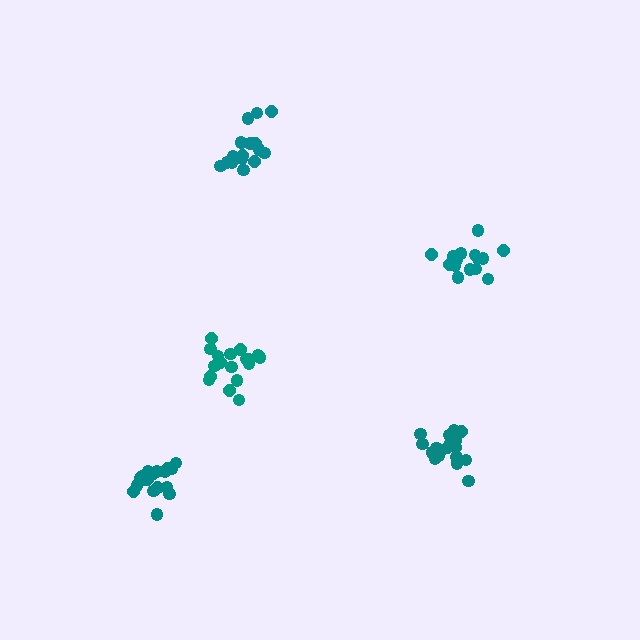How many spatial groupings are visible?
There are 5 spatial groupings.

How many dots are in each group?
Group 1: 18 dots, Group 2: 18 dots, Group 3: 15 dots, Group 4: 20 dots, Group 5: 19 dots (90 total).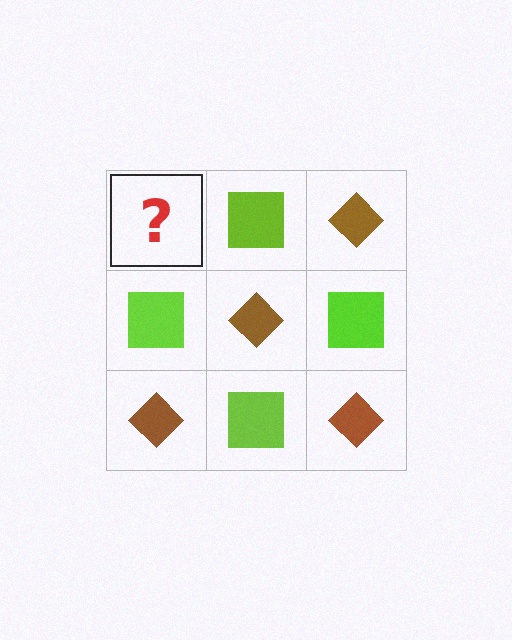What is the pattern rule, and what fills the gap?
The rule is that it alternates brown diamond and lime square in a checkerboard pattern. The gap should be filled with a brown diamond.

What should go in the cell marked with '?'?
The missing cell should contain a brown diamond.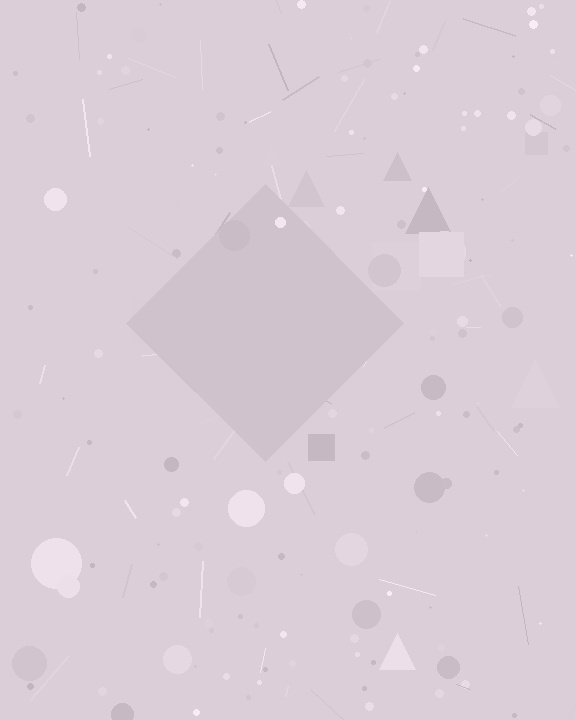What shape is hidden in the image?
A diamond is hidden in the image.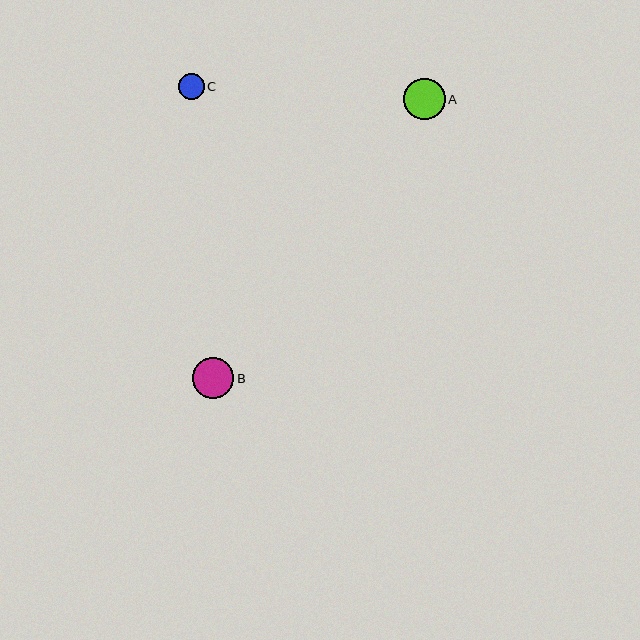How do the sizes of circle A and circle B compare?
Circle A and circle B are approximately the same size.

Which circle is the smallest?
Circle C is the smallest with a size of approximately 26 pixels.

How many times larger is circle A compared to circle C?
Circle A is approximately 1.6 times the size of circle C.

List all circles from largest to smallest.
From largest to smallest: A, B, C.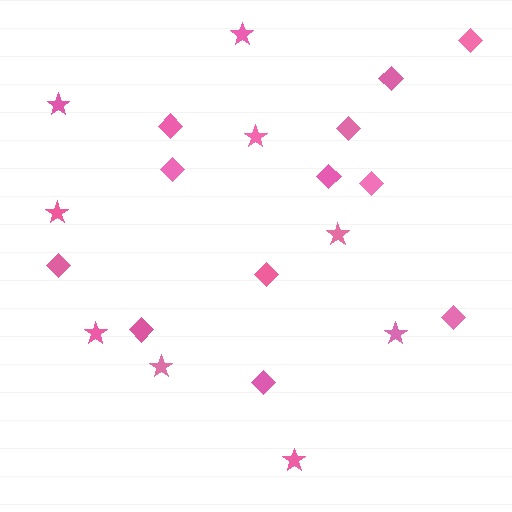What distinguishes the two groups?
There are 2 groups: one group of diamonds (12) and one group of stars (9).